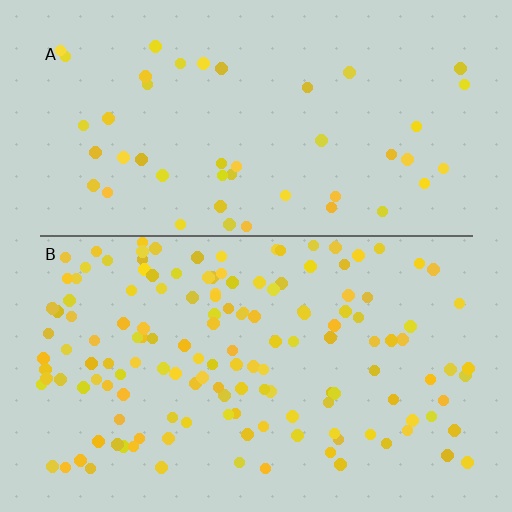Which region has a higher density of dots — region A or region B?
B (the bottom).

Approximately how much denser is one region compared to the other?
Approximately 3.1× — region B over region A.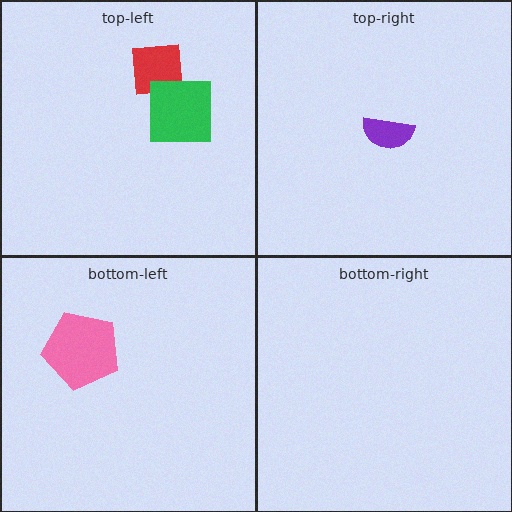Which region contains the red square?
The top-left region.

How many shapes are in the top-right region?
1.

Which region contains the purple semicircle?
The top-right region.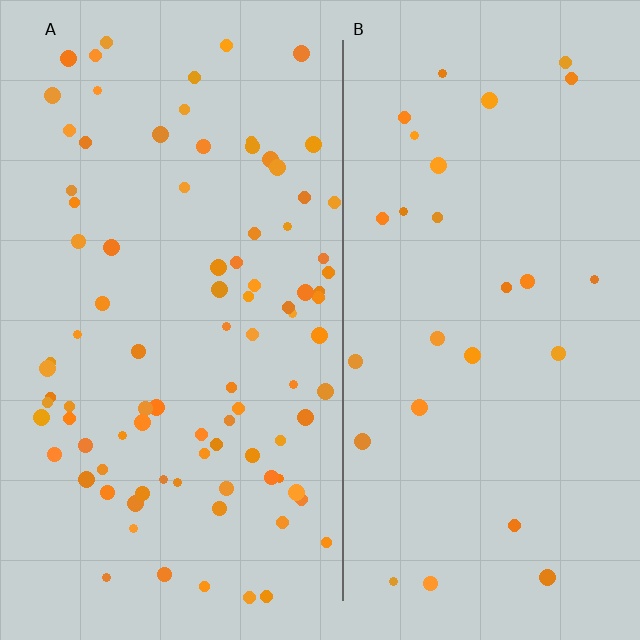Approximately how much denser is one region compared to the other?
Approximately 3.3× — region A over region B.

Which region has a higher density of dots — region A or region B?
A (the left).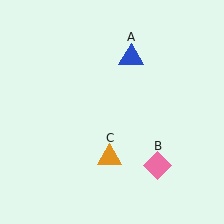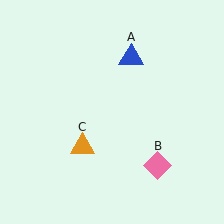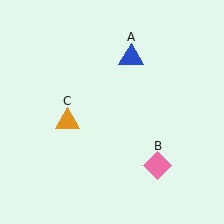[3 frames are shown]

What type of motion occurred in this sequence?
The orange triangle (object C) rotated clockwise around the center of the scene.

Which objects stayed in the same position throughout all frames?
Blue triangle (object A) and pink diamond (object B) remained stationary.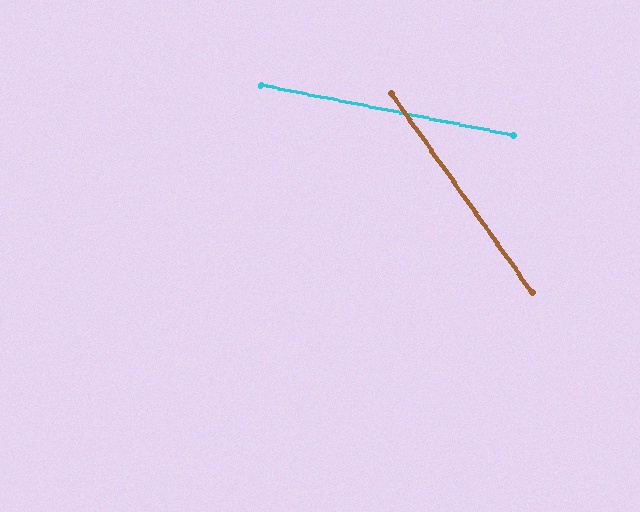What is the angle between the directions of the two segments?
Approximately 43 degrees.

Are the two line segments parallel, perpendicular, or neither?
Neither parallel nor perpendicular — they differ by about 43°.